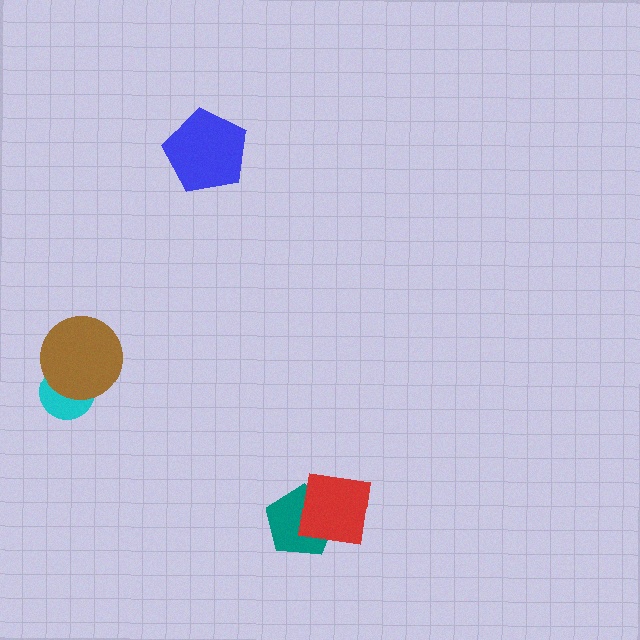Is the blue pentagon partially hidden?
No, no other shape covers it.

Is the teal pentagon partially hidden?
Yes, it is partially covered by another shape.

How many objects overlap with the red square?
1 object overlaps with the red square.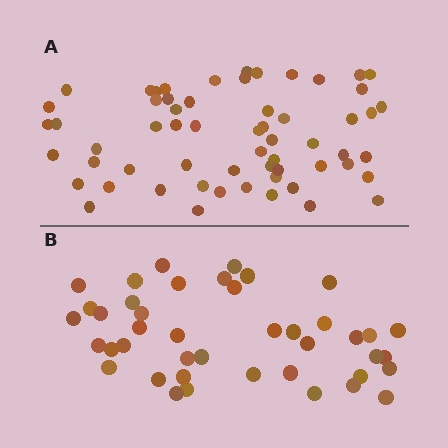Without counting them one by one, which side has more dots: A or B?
Region A (the top region) has more dots.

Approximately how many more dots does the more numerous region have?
Region A has approximately 20 more dots than region B.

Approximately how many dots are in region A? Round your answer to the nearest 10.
About 60 dots.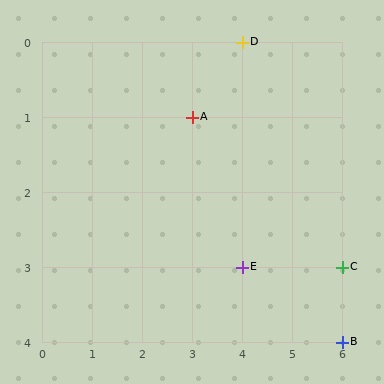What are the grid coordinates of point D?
Point D is at grid coordinates (4, 0).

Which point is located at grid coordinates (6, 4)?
Point B is at (6, 4).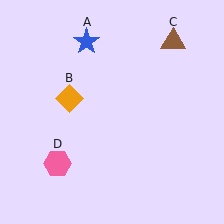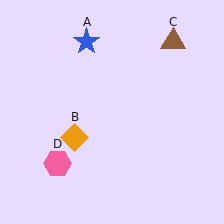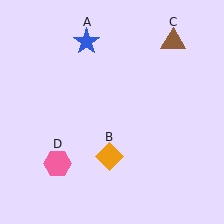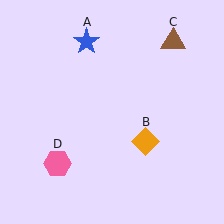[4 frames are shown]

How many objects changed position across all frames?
1 object changed position: orange diamond (object B).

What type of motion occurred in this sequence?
The orange diamond (object B) rotated counterclockwise around the center of the scene.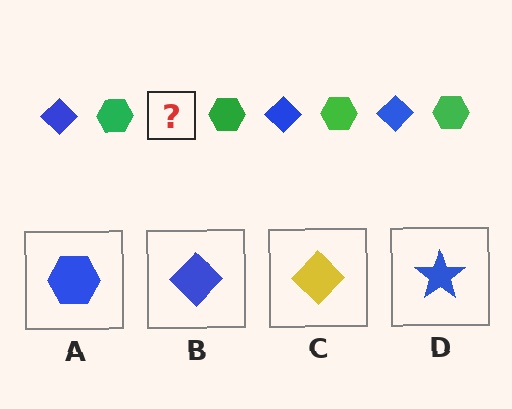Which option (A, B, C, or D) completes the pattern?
B.